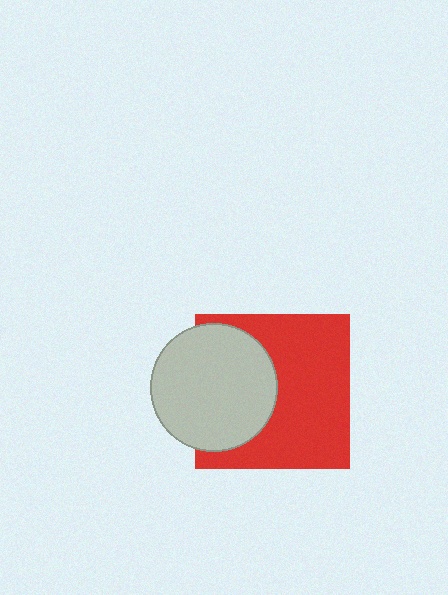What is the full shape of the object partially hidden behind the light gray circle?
The partially hidden object is a red square.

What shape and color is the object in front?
The object in front is a light gray circle.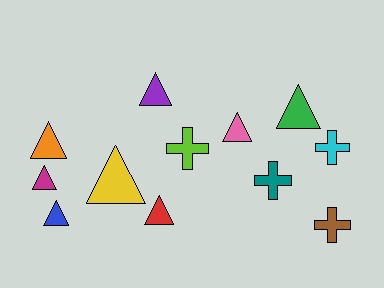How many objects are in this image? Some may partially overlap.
There are 12 objects.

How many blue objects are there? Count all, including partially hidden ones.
There is 1 blue object.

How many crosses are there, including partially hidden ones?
There are 4 crosses.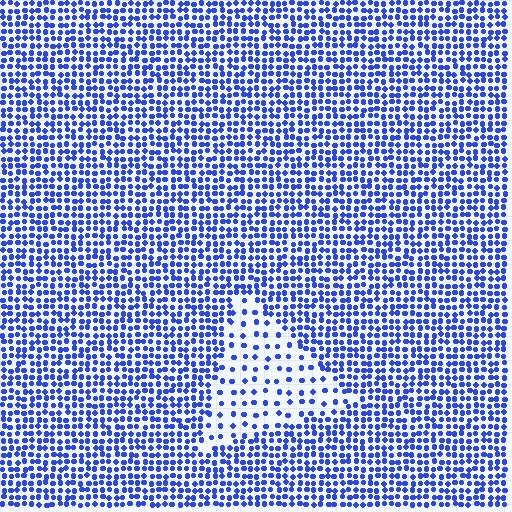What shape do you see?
I see a triangle.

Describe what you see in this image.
The image contains small blue elements arranged at two different densities. A triangle-shaped region is visible where the elements are less densely packed than the surrounding area.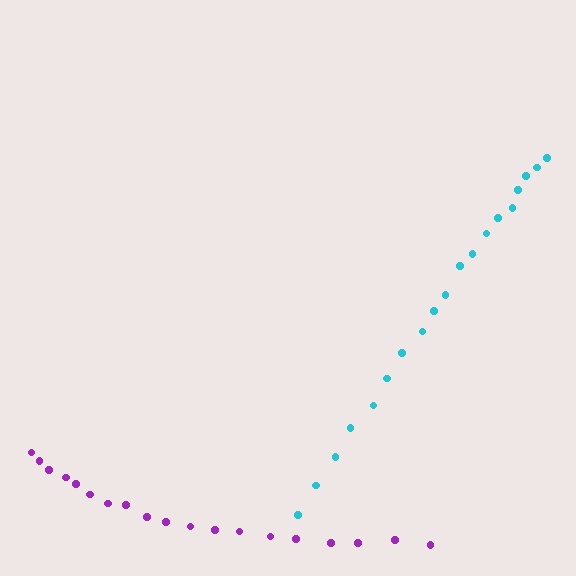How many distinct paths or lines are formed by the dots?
There are 2 distinct paths.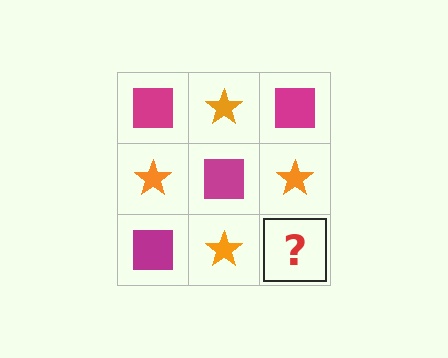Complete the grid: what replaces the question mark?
The question mark should be replaced with a magenta square.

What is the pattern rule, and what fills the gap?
The rule is that it alternates magenta square and orange star in a checkerboard pattern. The gap should be filled with a magenta square.